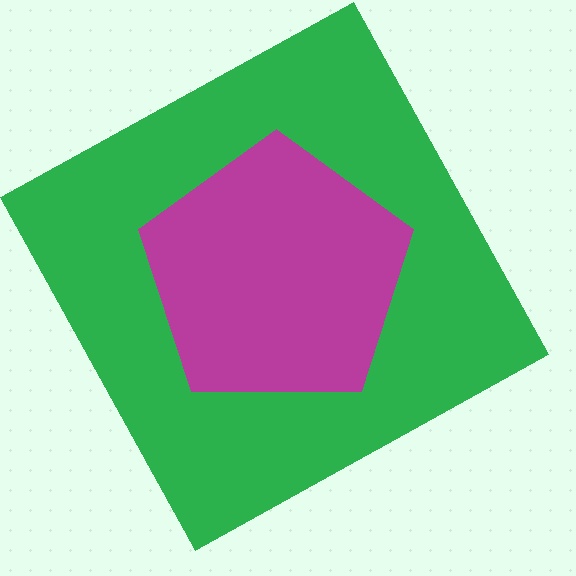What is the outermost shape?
The green square.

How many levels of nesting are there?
2.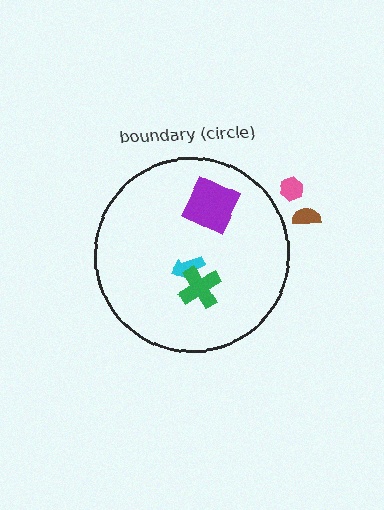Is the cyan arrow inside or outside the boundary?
Inside.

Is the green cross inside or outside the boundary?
Inside.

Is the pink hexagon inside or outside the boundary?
Outside.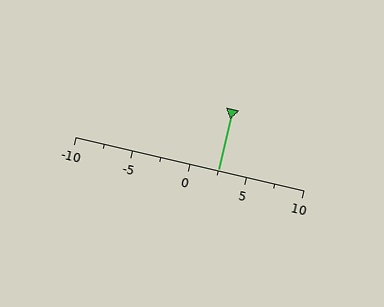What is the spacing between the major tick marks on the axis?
The major ticks are spaced 5 apart.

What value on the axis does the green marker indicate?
The marker indicates approximately 2.5.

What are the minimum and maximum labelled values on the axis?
The axis runs from -10 to 10.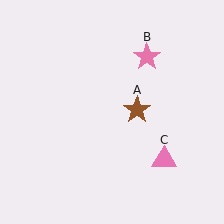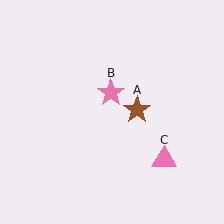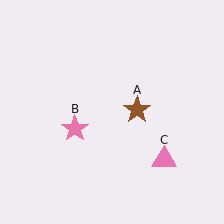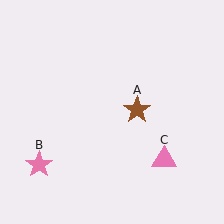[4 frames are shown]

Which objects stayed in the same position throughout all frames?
Brown star (object A) and pink triangle (object C) remained stationary.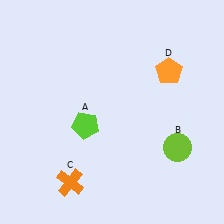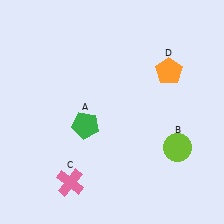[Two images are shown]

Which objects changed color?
A changed from lime to green. C changed from orange to pink.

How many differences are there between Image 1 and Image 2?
There are 2 differences between the two images.